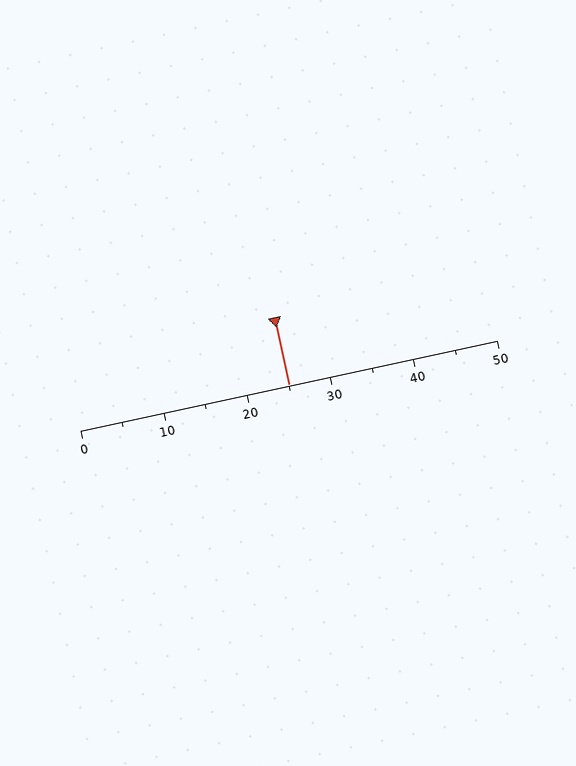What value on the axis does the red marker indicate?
The marker indicates approximately 25.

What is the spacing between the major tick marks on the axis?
The major ticks are spaced 10 apart.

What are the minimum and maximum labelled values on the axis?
The axis runs from 0 to 50.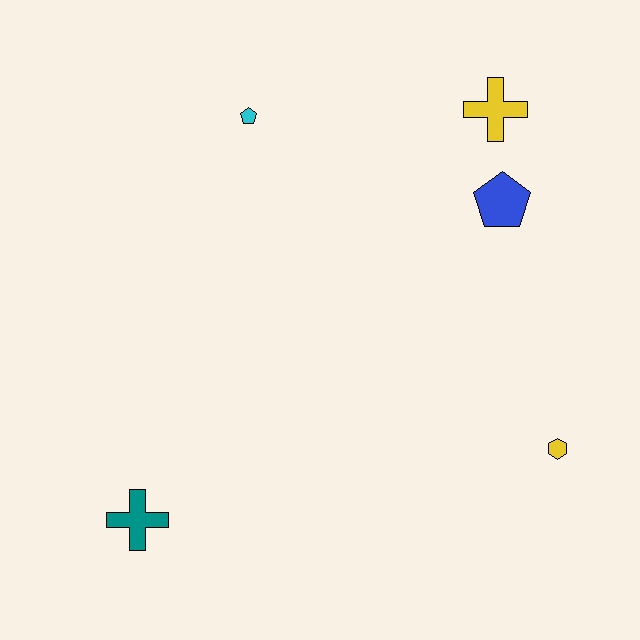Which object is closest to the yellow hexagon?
The blue pentagon is closest to the yellow hexagon.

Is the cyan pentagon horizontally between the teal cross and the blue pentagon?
Yes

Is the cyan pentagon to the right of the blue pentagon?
No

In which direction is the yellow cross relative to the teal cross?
The yellow cross is above the teal cross.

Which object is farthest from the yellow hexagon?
The cyan pentagon is farthest from the yellow hexagon.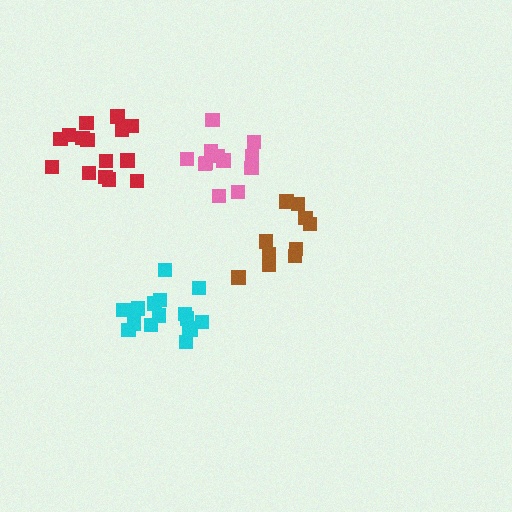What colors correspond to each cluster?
The clusters are colored: cyan, red, pink, brown.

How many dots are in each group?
Group 1: 16 dots, Group 2: 15 dots, Group 3: 12 dots, Group 4: 10 dots (53 total).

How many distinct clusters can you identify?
There are 4 distinct clusters.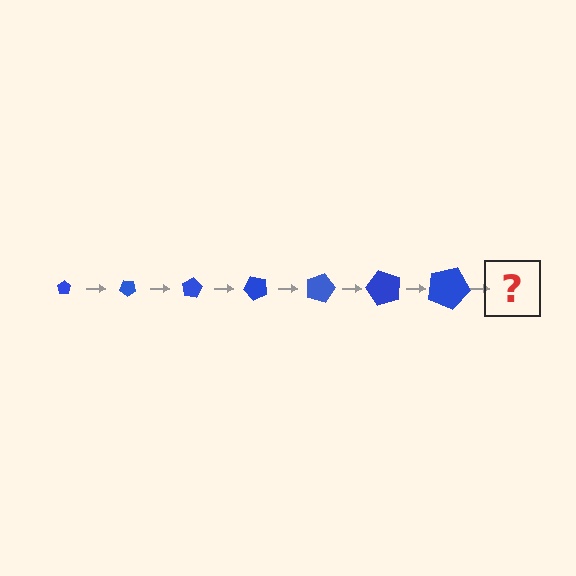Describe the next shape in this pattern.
It should be a pentagon, larger than the previous one and rotated 280 degrees from the start.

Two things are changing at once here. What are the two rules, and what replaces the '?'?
The two rules are that the pentagon grows larger each step and it rotates 40 degrees each step. The '?' should be a pentagon, larger than the previous one and rotated 280 degrees from the start.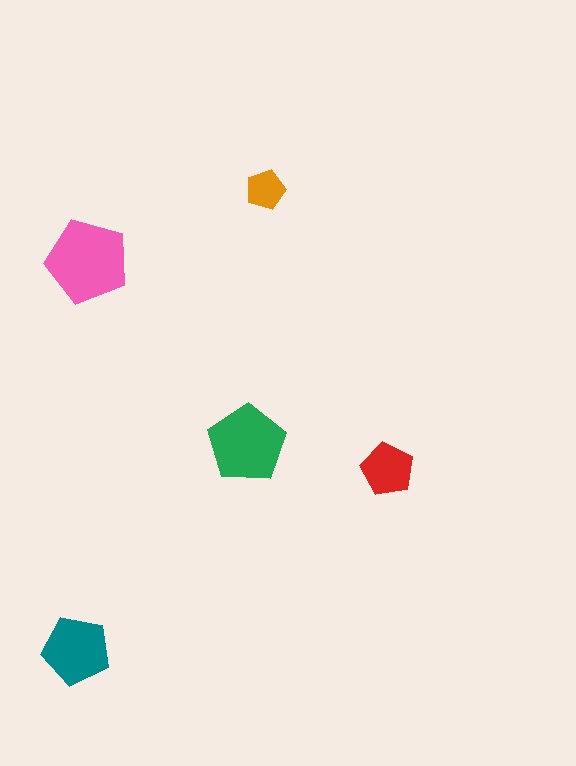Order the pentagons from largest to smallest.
the pink one, the green one, the teal one, the red one, the orange one.